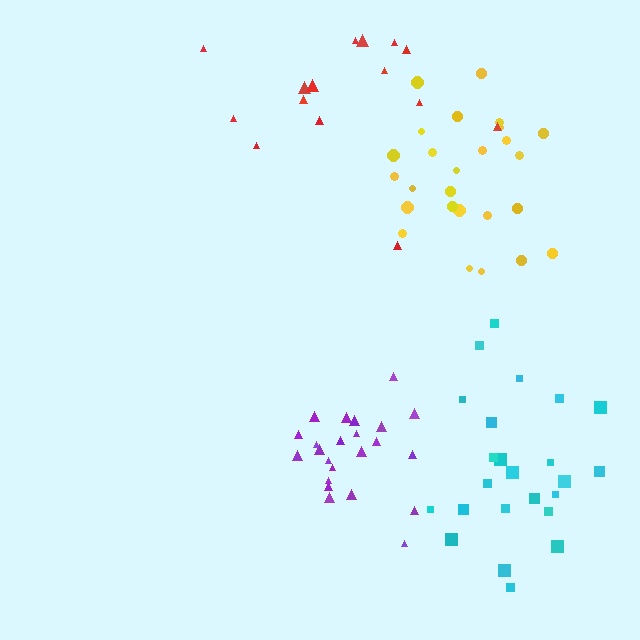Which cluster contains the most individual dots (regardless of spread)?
Yellow (26).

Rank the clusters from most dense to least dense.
purple, yellow, cyan, red.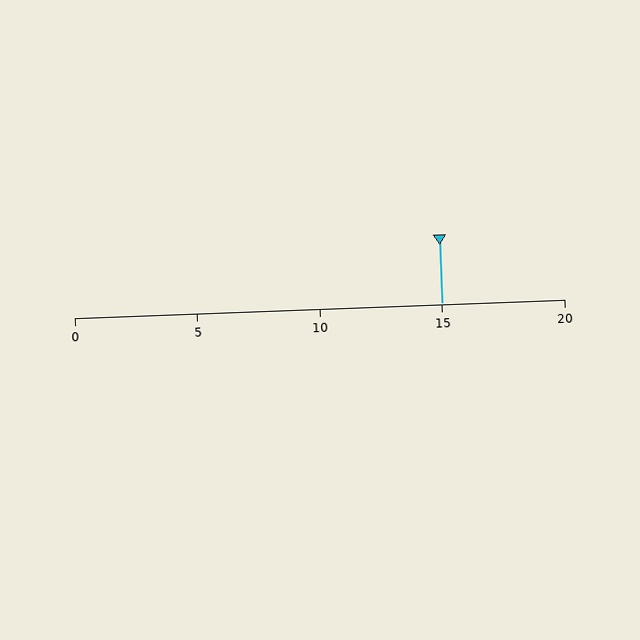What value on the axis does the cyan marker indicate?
The marker indicates approximately 15.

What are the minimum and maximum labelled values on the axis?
The axis runs from 0 to 20.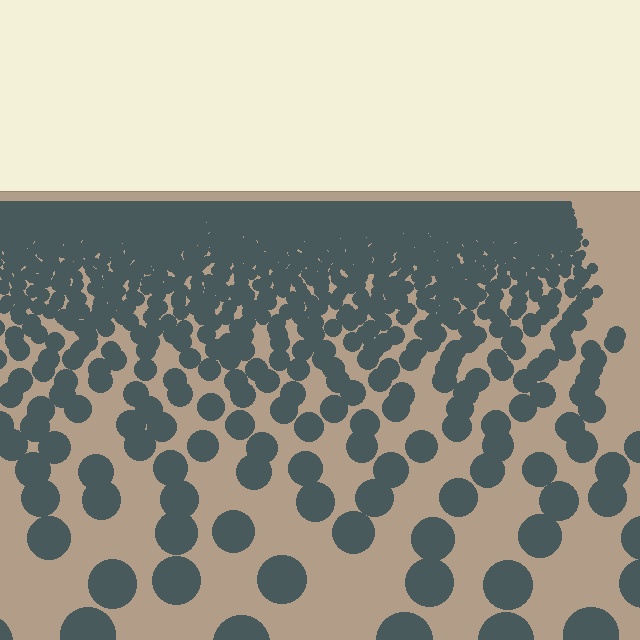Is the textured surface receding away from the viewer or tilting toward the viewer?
The surface is receding away from the viewer. Texture elements get smaller and denser toward the top.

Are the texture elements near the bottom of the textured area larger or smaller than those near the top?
Larger. Near the bottom, elements are closer to the viewer and appear at a bigger on-screen size.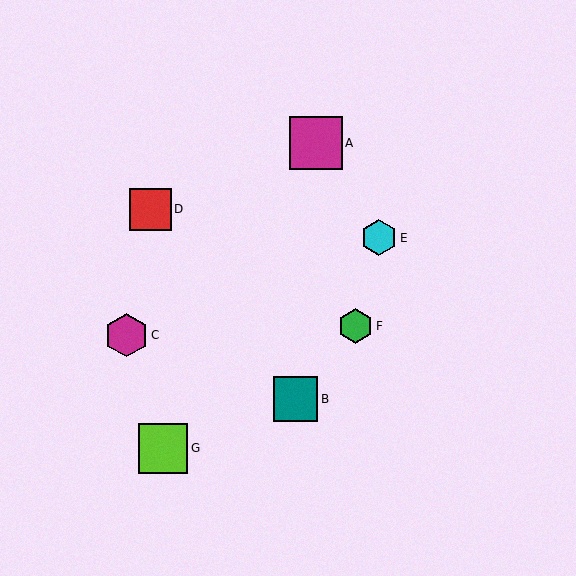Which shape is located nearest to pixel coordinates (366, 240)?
The cyan hexagon (labeled E) at (379, 238) is nearest to that location.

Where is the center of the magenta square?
The center of the magenta square is at (316, 143).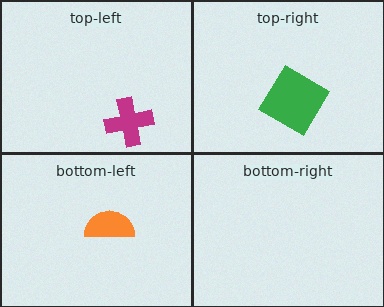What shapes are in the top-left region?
The magenta cross.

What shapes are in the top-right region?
The green diamond.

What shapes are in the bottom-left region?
The orange semicircle.